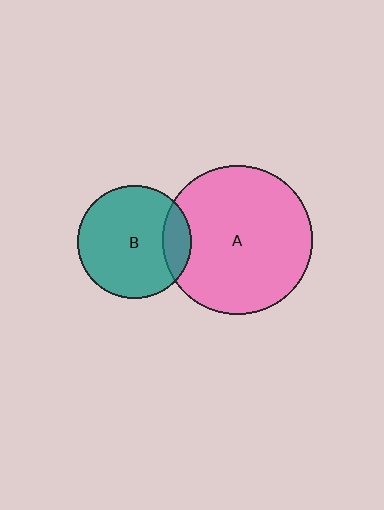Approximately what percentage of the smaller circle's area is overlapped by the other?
Approximately 15%.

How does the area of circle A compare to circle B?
Approximately 1.7 times.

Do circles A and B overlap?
Yes.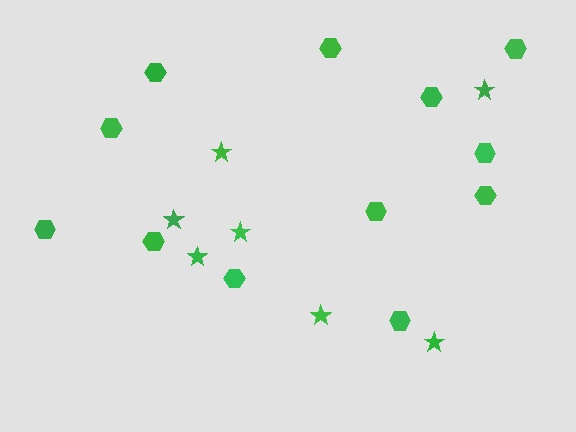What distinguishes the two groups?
There are 2 groups: one group of hexagons (12) and one group of stars (7).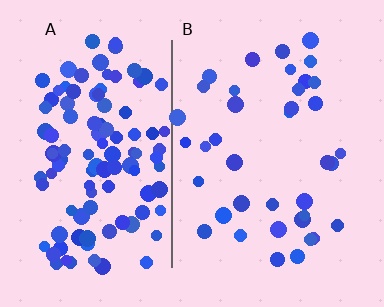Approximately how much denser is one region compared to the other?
Approximately 2.9× — region A over region B.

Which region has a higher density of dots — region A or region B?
A (the left).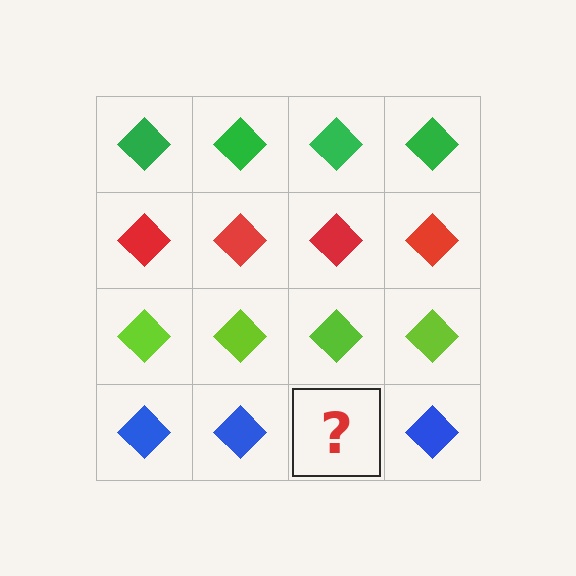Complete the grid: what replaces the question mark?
The question mark should be replaced with a blue diamond.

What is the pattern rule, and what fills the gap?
The rule is that each row has a consistent color. The gap should be filled with a blue diamond.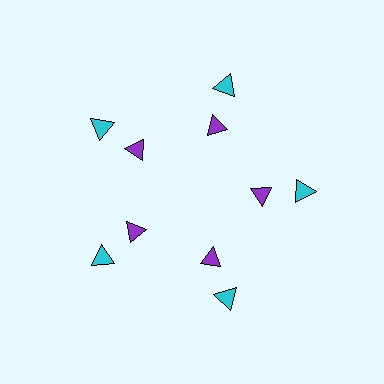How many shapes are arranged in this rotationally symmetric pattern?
There are 10 shapes, arranged in 5 groups of 2.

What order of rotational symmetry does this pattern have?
This pattern has 5-fold rotational symmetry.